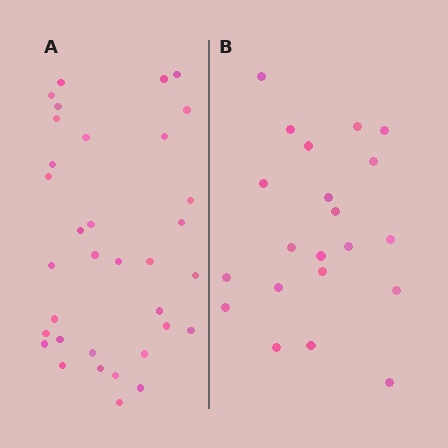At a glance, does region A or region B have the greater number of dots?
Region A (the left region) has more dots.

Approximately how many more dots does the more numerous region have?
Region A has approximately 15 more dots than region B.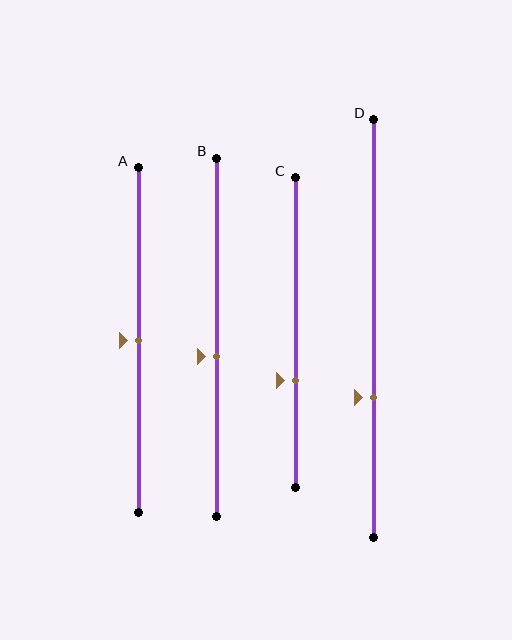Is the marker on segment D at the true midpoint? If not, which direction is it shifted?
No, the marker on segment D is shifted downward by about 16% of the segment length.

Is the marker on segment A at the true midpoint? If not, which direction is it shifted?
Yes, the marker on segment A is at the true midpoint.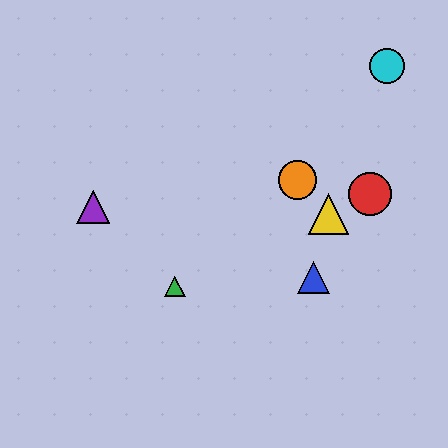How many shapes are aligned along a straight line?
3 shapes (the red circle, the green triangle, the yellow triangle) are aligned along a straight line.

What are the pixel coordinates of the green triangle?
The green triangle is at (175, 287).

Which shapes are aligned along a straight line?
The red circle, the green triangle, the yellow triangle are aligned along a straight line.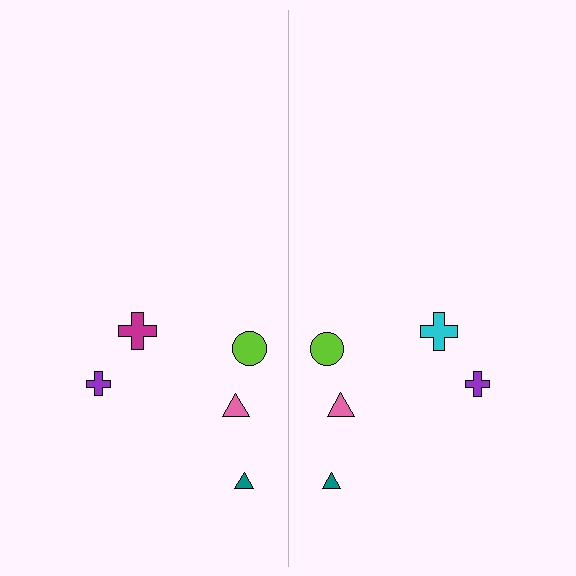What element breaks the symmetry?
The cyan cross on the right side breaks the symmetry — its mirror counterpart is magenta.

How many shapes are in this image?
There are 10 shapes in this image.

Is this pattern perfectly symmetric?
No, the pattern is not perfectly symmetric. The cyan cross on the right side breaks the symmetry — its mirror counterpart is magenta.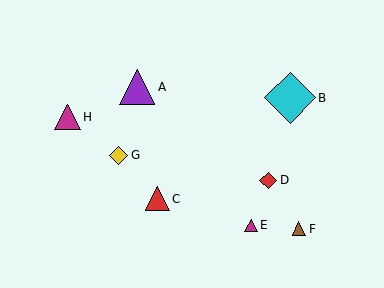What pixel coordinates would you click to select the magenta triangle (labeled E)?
Click at (251, 225) to select the magenta triangle E.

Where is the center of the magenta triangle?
The center of the magenta triangle is at (68, 117).